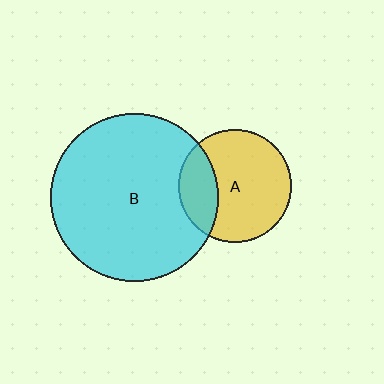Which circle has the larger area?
Circle B (cyan).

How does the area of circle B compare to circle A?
Approximately 2.2 times.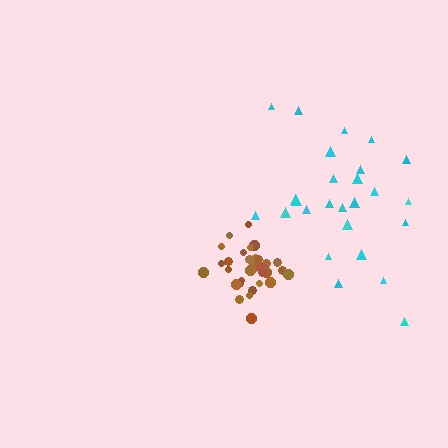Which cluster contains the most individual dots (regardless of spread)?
Brown (31).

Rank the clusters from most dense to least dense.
brown, cyan.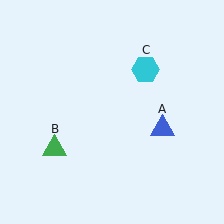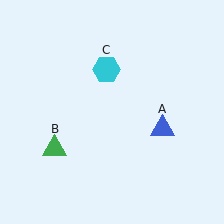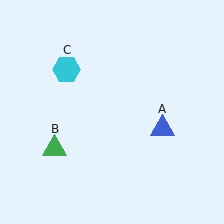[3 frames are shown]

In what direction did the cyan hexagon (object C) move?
The cyan hexagon (object C) moved left.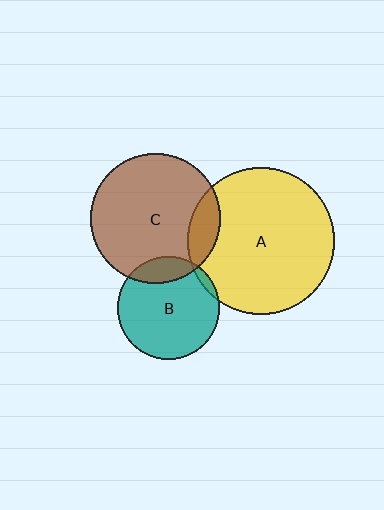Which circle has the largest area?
Circle A (yellow).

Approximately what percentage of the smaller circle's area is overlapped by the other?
Approximately 15%.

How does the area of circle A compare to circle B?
Approximately 2.1 times.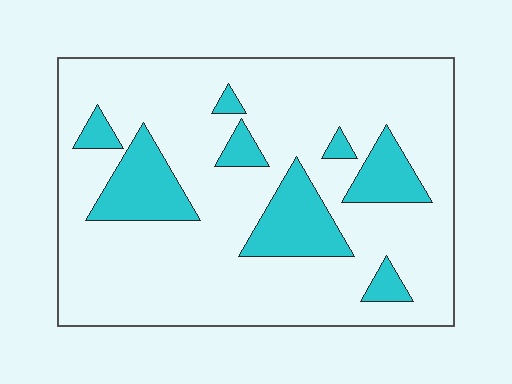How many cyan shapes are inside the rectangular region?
8.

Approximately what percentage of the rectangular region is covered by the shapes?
Approximately 20%.